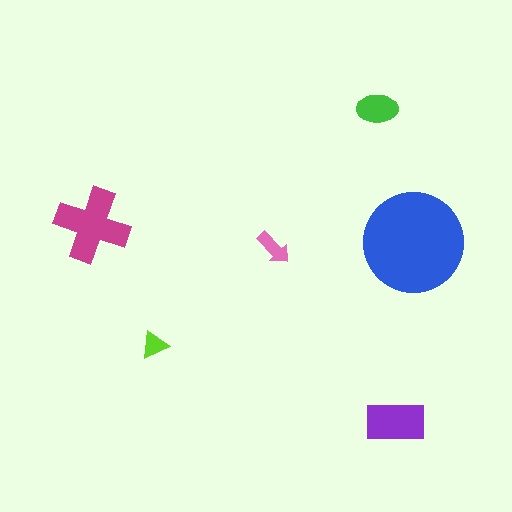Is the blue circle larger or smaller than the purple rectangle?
Larger.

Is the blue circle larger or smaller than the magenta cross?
Larger.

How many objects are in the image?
There are 6 objects in the image.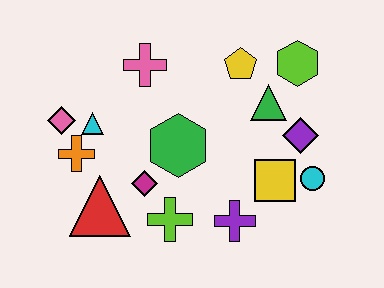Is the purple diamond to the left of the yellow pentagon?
No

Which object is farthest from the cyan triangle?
The cyan circle is farthest from the cyan triangle.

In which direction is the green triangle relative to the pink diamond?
The green triangle is to the right of the pink diamond.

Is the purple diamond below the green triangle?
Yes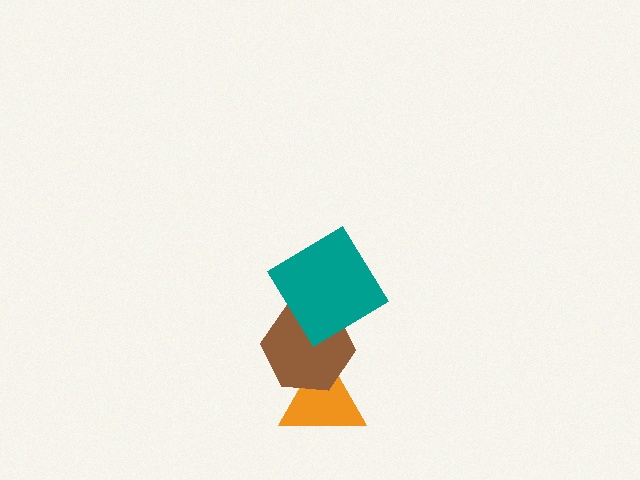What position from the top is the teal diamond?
The teal diamond is 1st from the top.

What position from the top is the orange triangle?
The orange triangle is 3rd from the top.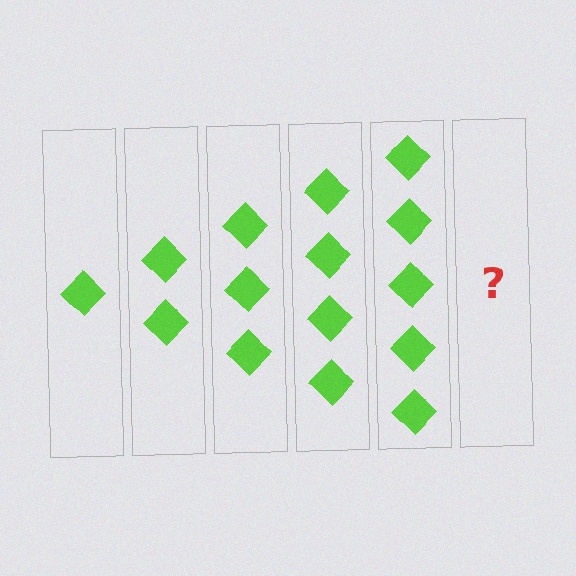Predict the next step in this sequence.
The next step is 6 diamonds.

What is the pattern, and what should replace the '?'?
The pattern is that each step adds one more diamond. The '?' should be 6 diamonds.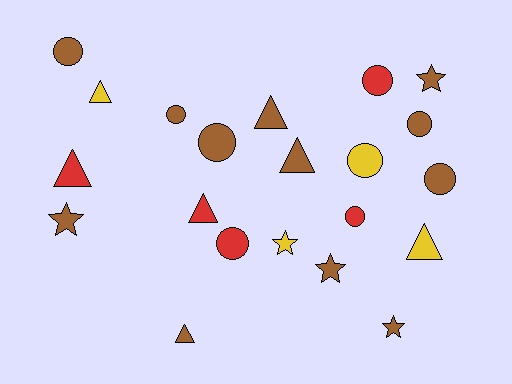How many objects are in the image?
There are 21 objects.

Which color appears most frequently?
Brown, with 12 objects.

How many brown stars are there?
There are 4 brown stars.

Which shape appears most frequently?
Circle, with 9 objects.